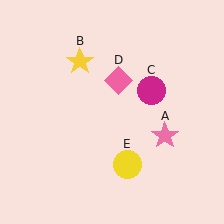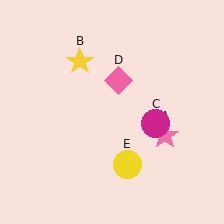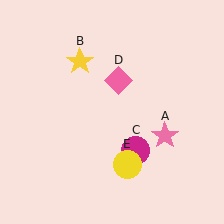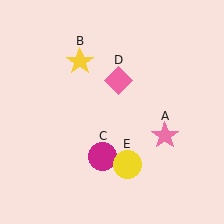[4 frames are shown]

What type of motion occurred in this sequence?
The magenta circle (object C) rotated clockwise around the center of the scene.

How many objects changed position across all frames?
1 object changed position: magenta circle (object C).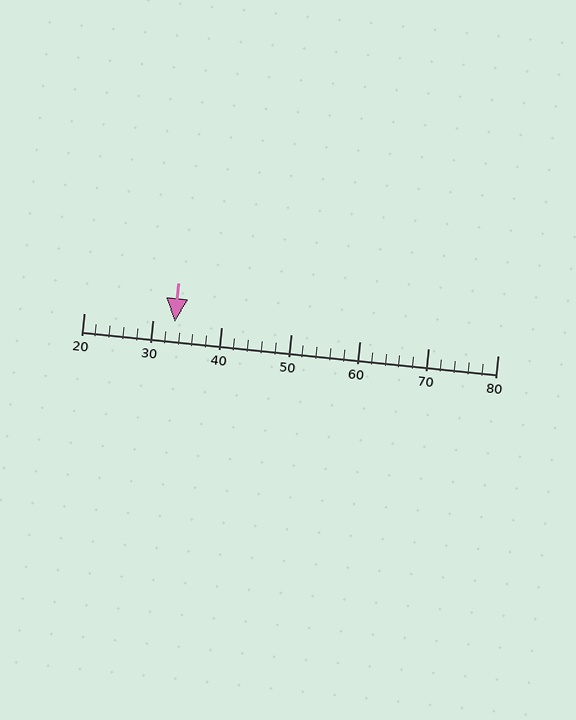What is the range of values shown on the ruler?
The ruler shows values from 20 to 80.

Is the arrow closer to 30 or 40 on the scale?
The arrow is closer to 30.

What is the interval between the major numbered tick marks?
The major tick marks are spaced 10 units apart.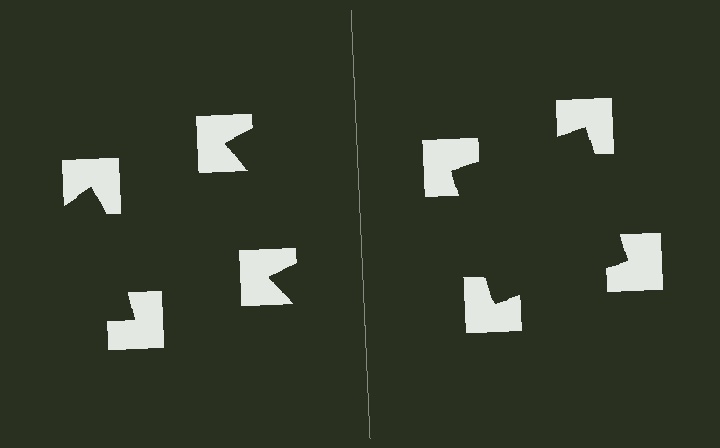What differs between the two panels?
The notched squares are positioned identically on both sides; only the wedge orientations differ. On the right they align to a square; on the left they are misaligned.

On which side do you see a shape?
An illusory square appears on the right side. On the left side the wedge cuts are rotated, so no coherent shape forms.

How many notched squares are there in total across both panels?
8 — 4 on each side.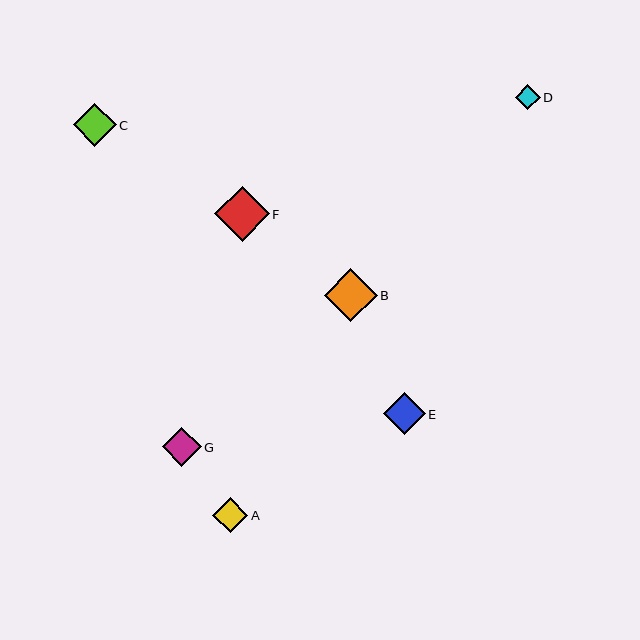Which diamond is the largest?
Diamond F is the largest with a size of approximately 55 pixels.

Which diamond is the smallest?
Diamond D is the smallest with a size of approximately 25 pixels.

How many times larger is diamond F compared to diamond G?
Diamond F is approximately 1.4 times the size of diamond G.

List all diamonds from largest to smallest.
From largest to smallest: F, B, C, E, G, A, D.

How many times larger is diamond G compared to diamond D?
Diamond G is approximately 1.6 times the size of diamond D.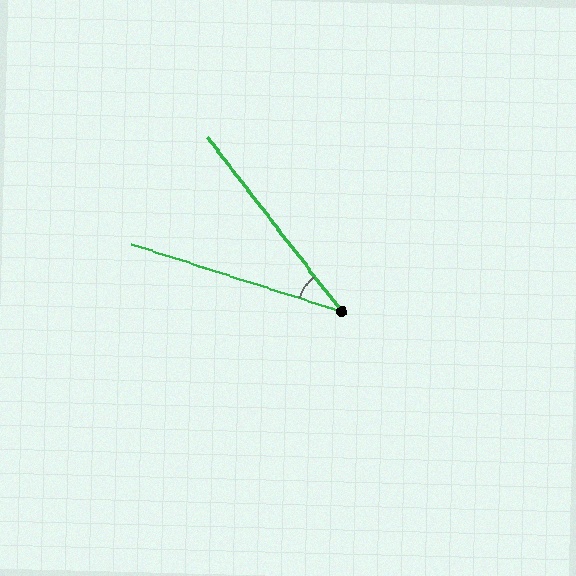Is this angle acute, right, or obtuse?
It is acute.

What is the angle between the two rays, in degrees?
Approximately 35 degrees.